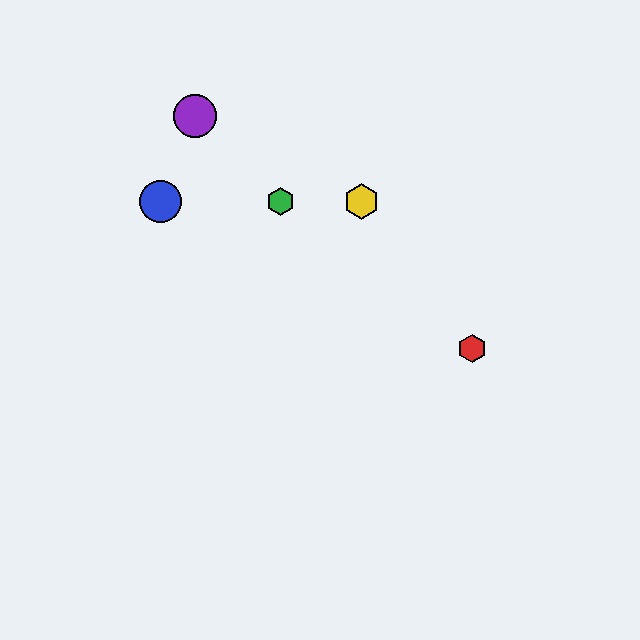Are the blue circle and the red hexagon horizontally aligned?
No, the blue circle is at y≈201 and the red hexagon is at y≈348.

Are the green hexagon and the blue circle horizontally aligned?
Yes, both are at y≈201.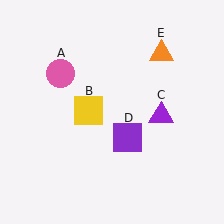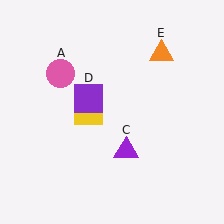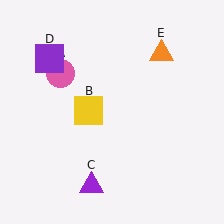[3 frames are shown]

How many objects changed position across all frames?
2 objects changed position: purple triangle (object C), purple square (object D).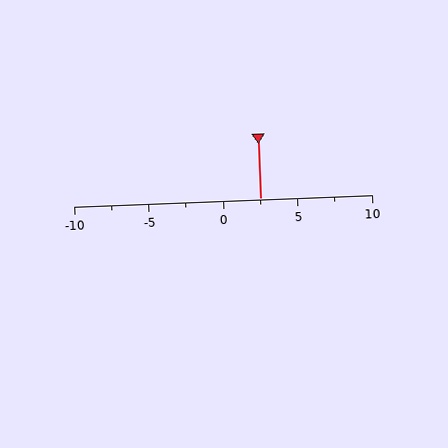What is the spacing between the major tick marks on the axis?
The major ticks are spaced 5 apart.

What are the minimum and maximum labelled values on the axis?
The axis runs from -10 to 10.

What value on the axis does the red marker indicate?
The marker indicates approximately 2.5.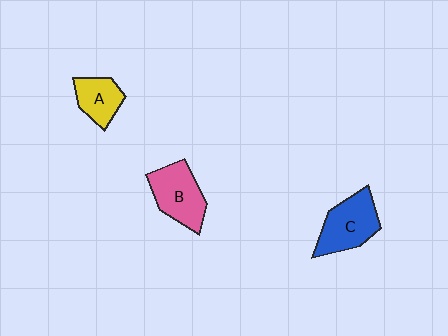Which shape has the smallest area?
Shape A (yellow).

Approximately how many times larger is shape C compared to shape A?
Approximately 1.5 times.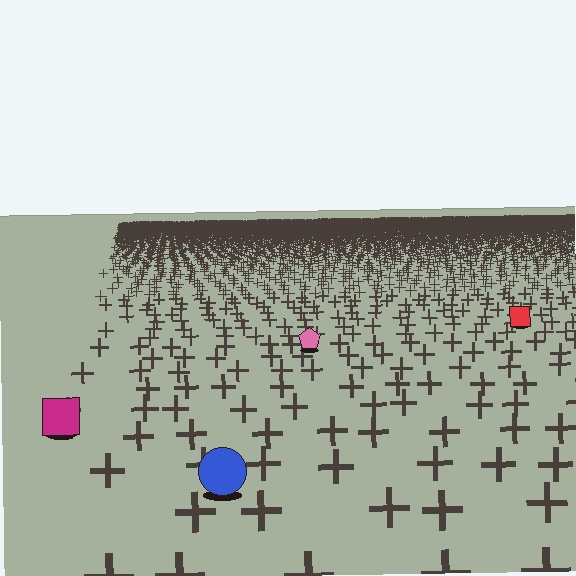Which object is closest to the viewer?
The blue circle is closest. The texture marks near it are larger and more spread out.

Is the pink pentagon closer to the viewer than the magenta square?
No. The magenta square is closer — you can tell from the texture gradient: the ground texture is coarser near it.